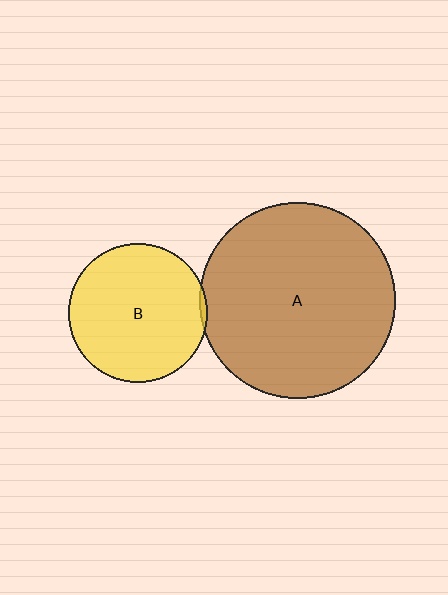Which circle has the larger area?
Circle A (brown).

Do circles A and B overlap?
Yes.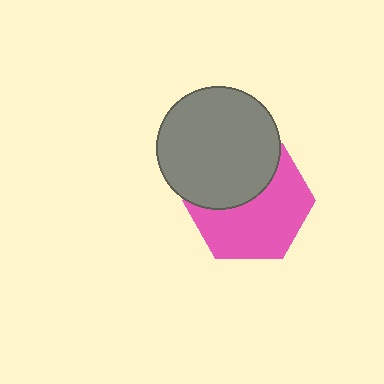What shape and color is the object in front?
The object in front is a gray circle.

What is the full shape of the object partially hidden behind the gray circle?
The partially hidden object is a pink hexagon.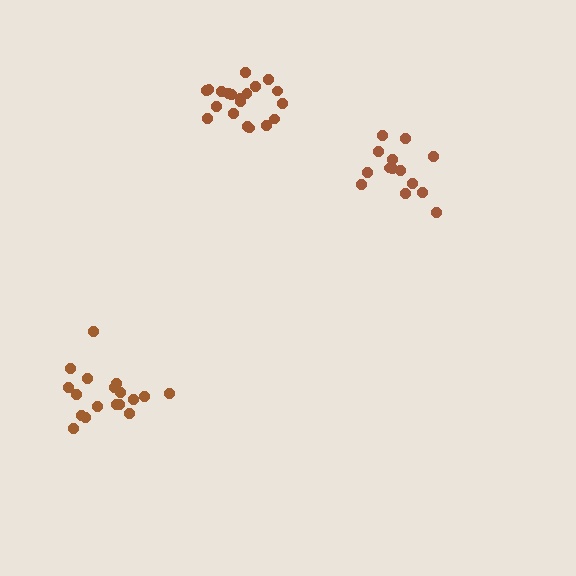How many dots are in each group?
Group 1: 14 dots, Group 2: 18 dots, Group 3: 20 dots (52 total).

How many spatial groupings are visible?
There are 3 spatial groupings.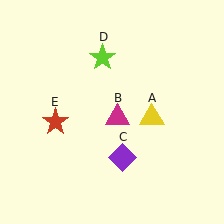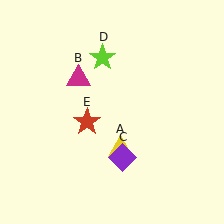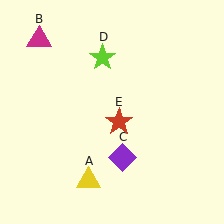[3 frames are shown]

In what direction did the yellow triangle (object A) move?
The yellow triangle (object A) moved down and to the left.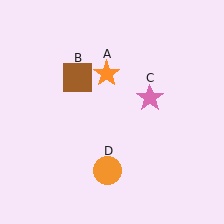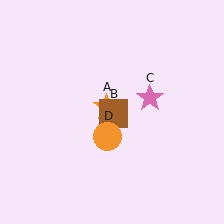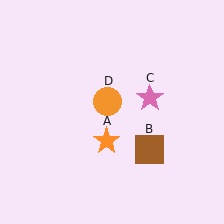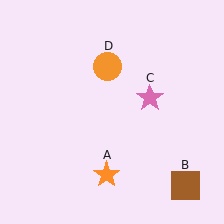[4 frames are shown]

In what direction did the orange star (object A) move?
The orange star (object A) moved down.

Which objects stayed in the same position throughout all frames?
Pink star (object C) remained stationary.